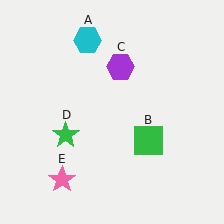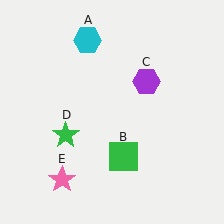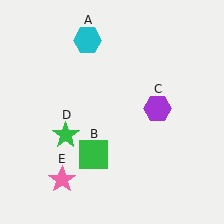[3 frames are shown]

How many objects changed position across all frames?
2 objects changed position: green square (object B), purple hexagon (object C).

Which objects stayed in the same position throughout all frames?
Cyan hexagon (object A) and green star (object D) and pink star (object E) remained stationary.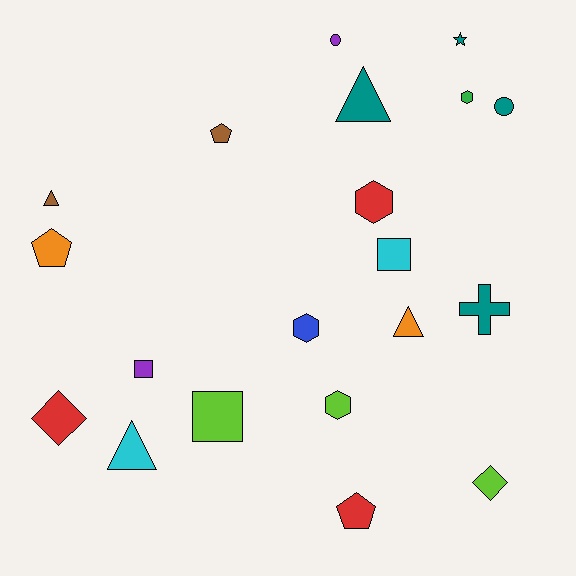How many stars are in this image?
There is 1 star.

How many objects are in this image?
There are 20 objects.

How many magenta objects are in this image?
There are no magenta objects.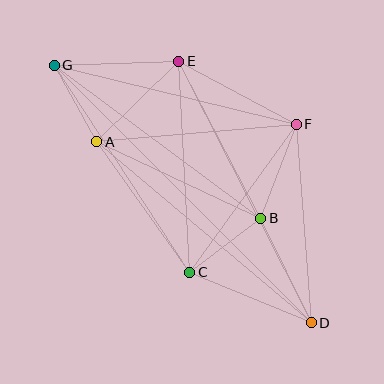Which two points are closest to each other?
Points A and G are closest to each other.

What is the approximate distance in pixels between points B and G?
The distance between B and G is approximately 257 pixels.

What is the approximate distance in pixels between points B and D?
The distance between B and D is approximately 116 pixels.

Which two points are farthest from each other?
Points D and G are farthest from each other.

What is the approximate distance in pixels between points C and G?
The distance between C and G is approximately 247 pixels.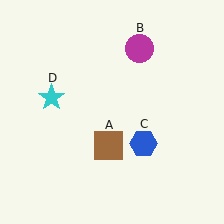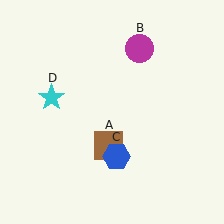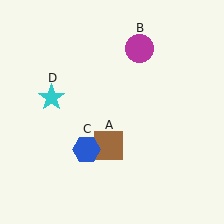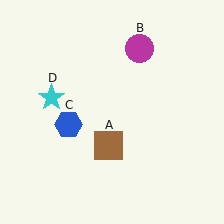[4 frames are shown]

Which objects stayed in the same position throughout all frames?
Brown square (object A) and magenta circle (object B) and cyan star (object D) remained stationary.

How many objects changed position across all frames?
1 object changed position: blue hexagon (object C).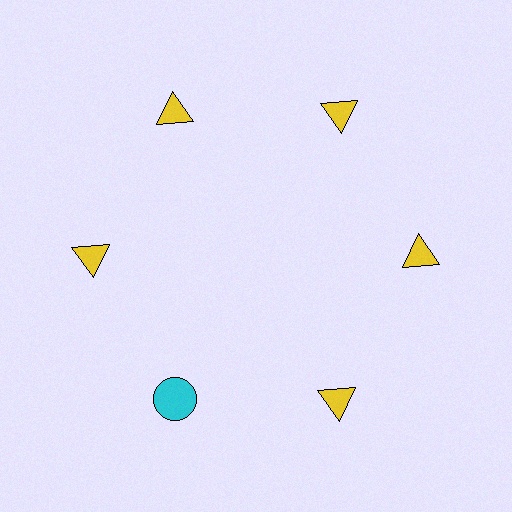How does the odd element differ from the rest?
It differs in both color (cyan instead of yellow) and shape (circle instead of triangle).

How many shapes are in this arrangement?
There are 6 shapes arranged in a ring pattern.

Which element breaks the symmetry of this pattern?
The cyan circle at roughly the 7 o'clock position breaks the symmetry. All other shapes are yellow triangles.